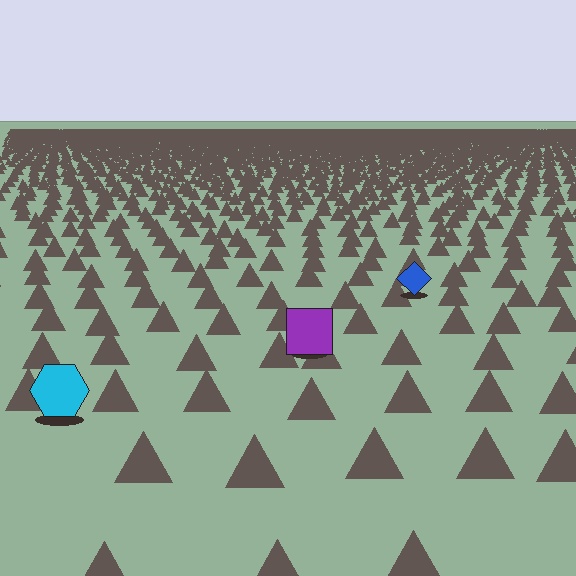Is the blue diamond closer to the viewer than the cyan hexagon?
No. The cyan hexagon is closer — you can tell from the texture gradient: the ground texture is coarser near it.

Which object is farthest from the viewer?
The blue diamond is farthest from the viewer. It appears smaller and the ground texture around it is denser.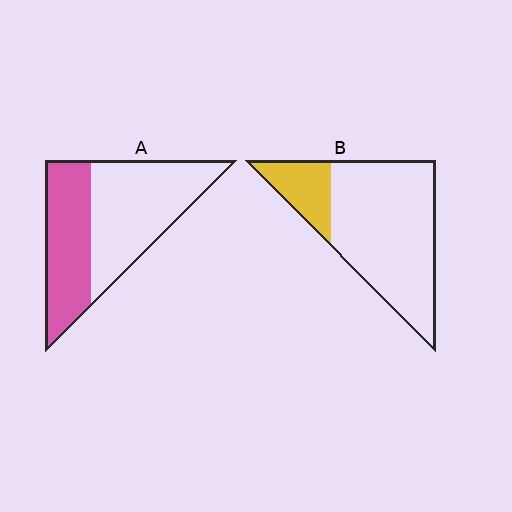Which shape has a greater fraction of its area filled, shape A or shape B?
Shape A.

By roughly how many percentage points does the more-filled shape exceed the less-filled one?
By roughly 20 percentage points (A over B).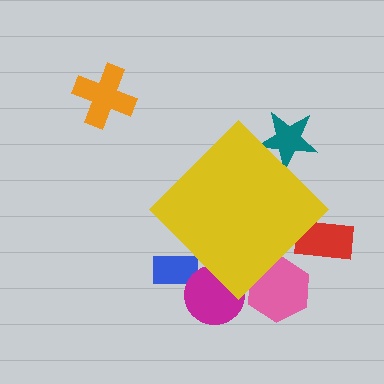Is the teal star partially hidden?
Yes, the teal star is partially hidden behind the yellow diamond.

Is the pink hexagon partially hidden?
Yes, the pink hexagon is partially hidden behind the yellow diamond.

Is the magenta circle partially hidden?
Yes, the magenta circle is partially hidden behind the yellow diamond.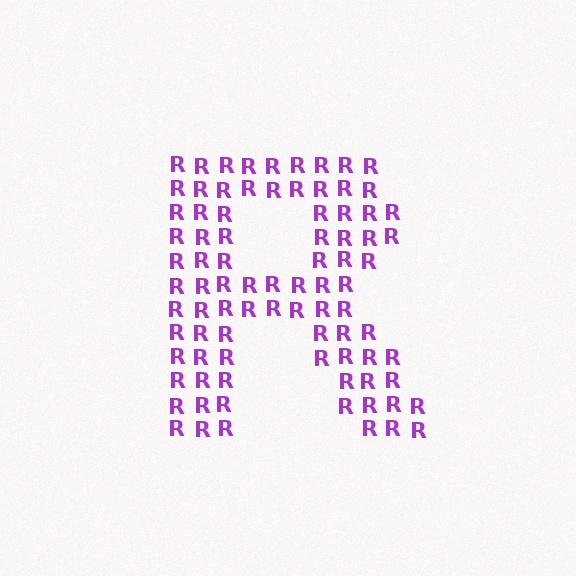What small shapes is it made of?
It is made of small letter R's.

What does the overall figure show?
The overall figure shows the letter R.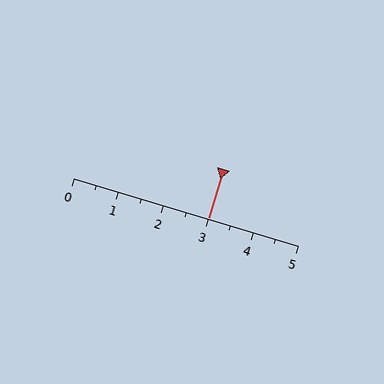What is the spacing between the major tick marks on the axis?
The major ticks are spaced 1 apart.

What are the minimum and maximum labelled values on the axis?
The axis runs from 0 to 5.